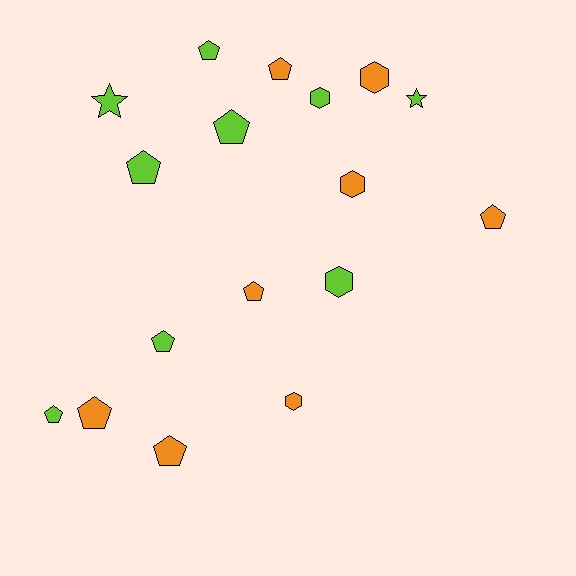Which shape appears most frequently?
Pentagon, with 10 objects.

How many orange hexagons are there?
There are 3 orange hexagons.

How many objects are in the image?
There are 17 objects.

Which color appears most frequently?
Lime, with 9 objects.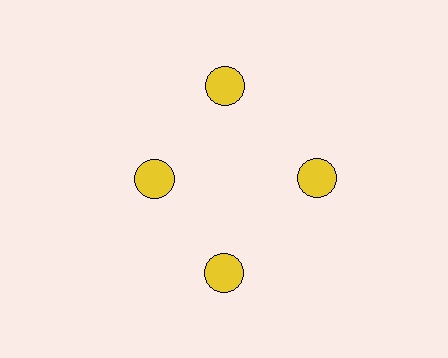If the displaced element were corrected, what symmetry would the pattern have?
It would have 4-fold rotational symmetry — the pattern would map onto itself every 90 degrees.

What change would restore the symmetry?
The symmetry would be restored by moving it outward, back onto the ring so that all 4 circles sit at equal angles and equal distance from the center.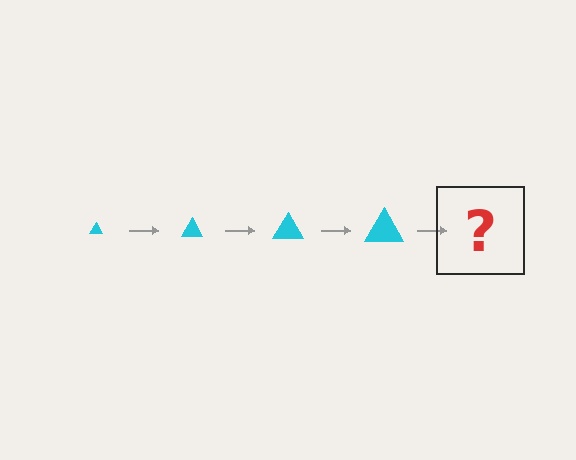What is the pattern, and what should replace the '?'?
The pattern is that the triangle gets progressively larger each step. The '?' should be a cyan triangle, larger than the previous one.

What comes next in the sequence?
The next element should be a cyan triangle, larger than the previous one.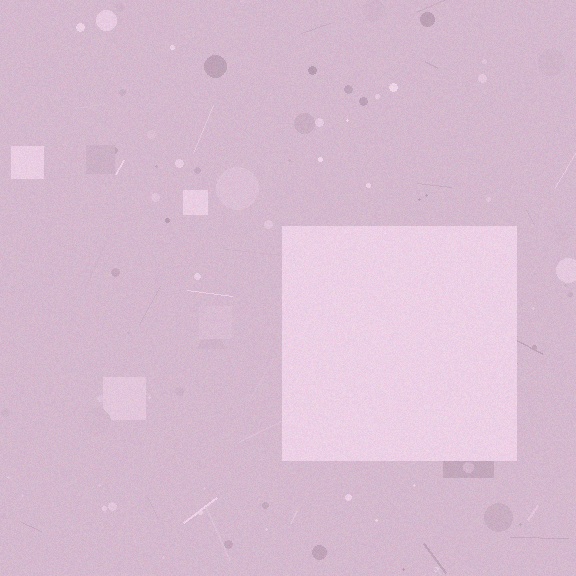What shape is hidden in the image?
A square is hidden in the image.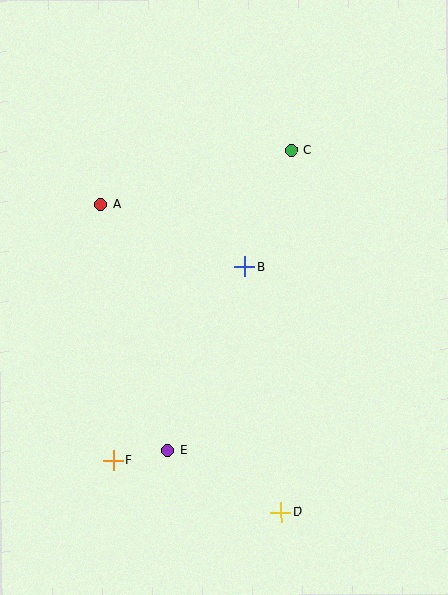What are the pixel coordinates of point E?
Point E is at (168, 451).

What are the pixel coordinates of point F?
Point F is at (114, 460).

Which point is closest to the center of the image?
Point B at (244, 267) is closest to the center.